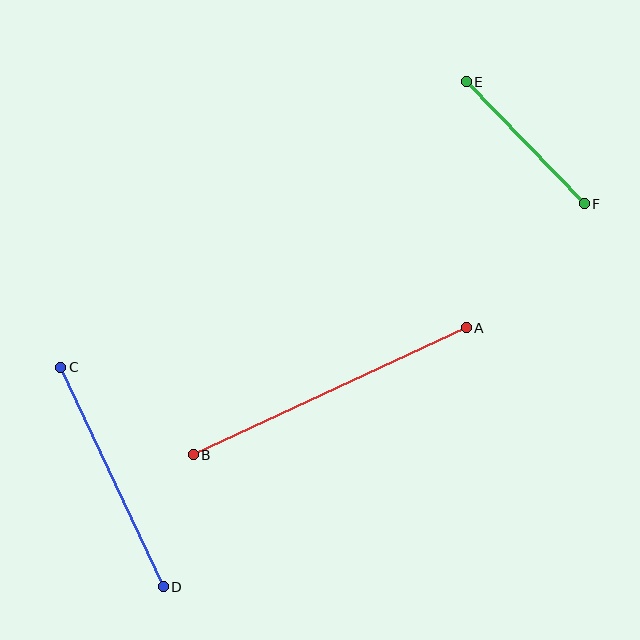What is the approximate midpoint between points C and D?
The midpoint is at approximately (112, 477) pixels.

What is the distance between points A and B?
The distance is approximately 301 pixels.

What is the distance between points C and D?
The distance is approximately 242 pixels.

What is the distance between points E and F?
The distance is approximately 170 pixels.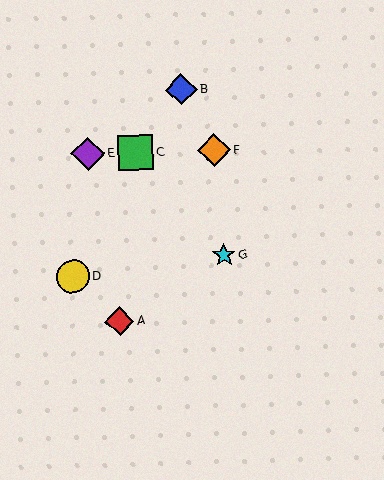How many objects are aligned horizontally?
3 objects (C, E, F) are aligned horizontally.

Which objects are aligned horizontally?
Objects C, E, F are aligned horizontally.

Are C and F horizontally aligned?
Yes, both are at y≈153.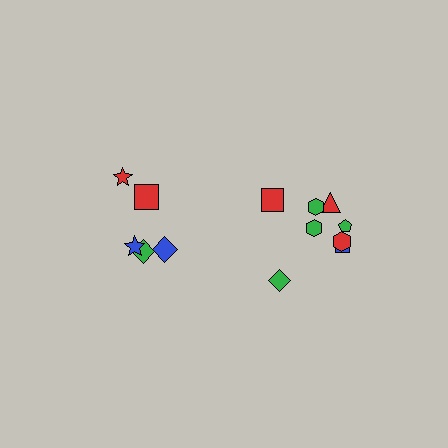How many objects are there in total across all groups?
There are 13 objects.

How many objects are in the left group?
There are 5 objects.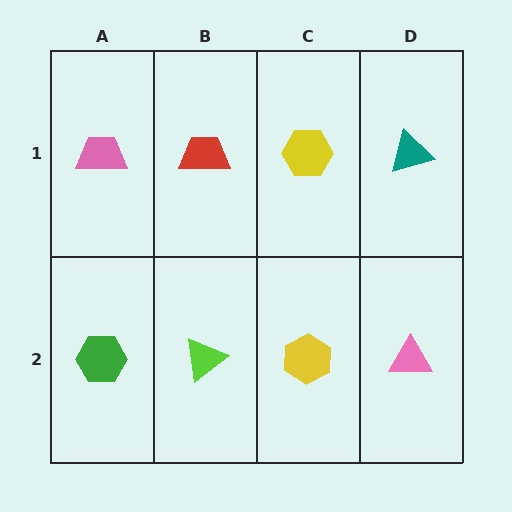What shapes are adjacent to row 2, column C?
A yellow hexagon (row 1, column C), a lime triangle (row 2, column B), a pink triangle (row 2, column D).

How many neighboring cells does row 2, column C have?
3.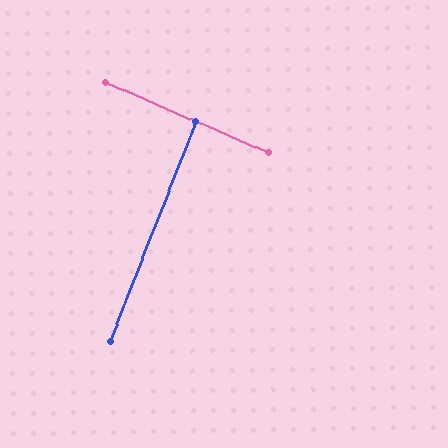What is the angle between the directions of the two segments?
Approximately 88 degrees.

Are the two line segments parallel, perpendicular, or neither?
Perpendicular — they meet at approximately 88°.